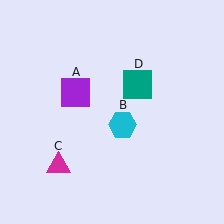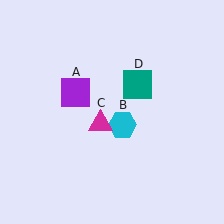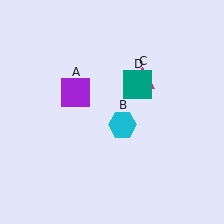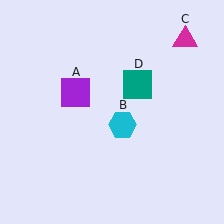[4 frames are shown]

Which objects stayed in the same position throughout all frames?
Purple square (object A) and cyan hexagon (object B) and teal square (object D) remained stationary.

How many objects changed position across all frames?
1 object changed position: magenta triangle (object C).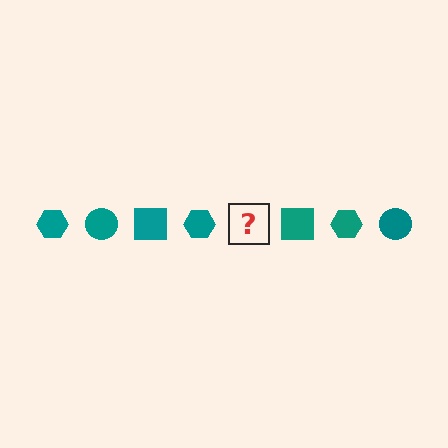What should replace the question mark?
The question mark should be replaced with a teal circle.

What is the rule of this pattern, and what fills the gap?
The rule is that the pattern cycles through hexagon, circle, square shapes in teal. The gap should be filled with a teal circle.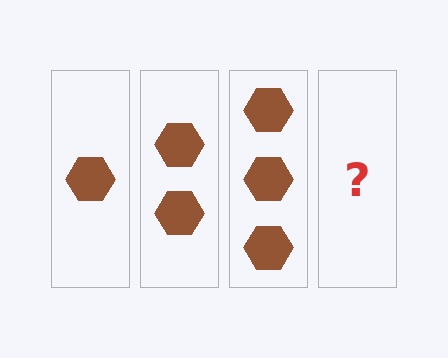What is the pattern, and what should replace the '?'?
The pattern is that each step adds one more hexagon. The '?' should be 4 hexagons.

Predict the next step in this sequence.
The next step is 4 hexagons.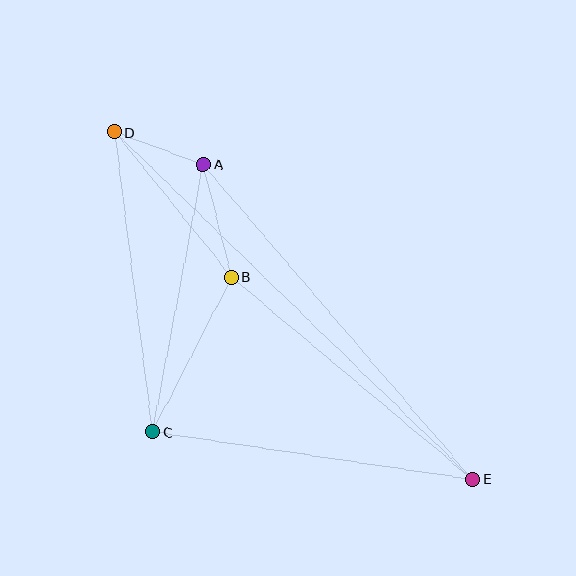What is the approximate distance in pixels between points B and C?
The distance between B and C is approximately 173 pixels.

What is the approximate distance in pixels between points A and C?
The distance between A and C is approximately 272 pixels.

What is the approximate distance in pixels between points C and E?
The distance between C and E is approximately 323 pixels.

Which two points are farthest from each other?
Points D and E are farthest from each other.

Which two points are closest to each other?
Points A and D are closest to each other.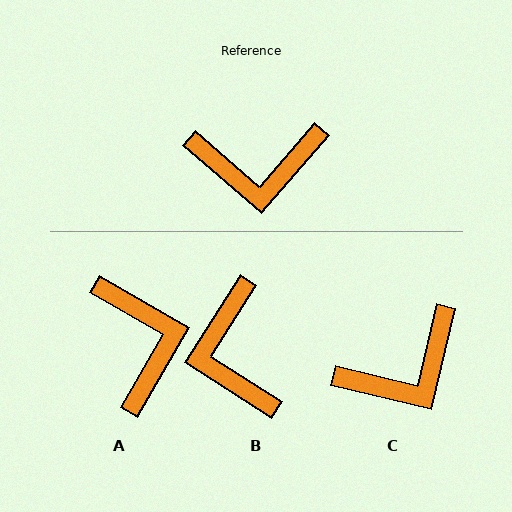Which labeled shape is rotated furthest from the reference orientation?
A, about 101 degrees away.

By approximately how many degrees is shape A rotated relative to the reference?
Approximately 101 degrees counter-clockwise.